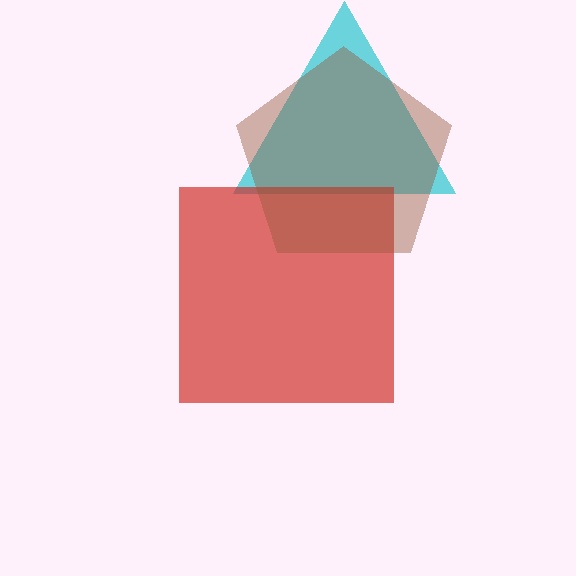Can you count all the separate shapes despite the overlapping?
Yes, there are 3 separate shapes.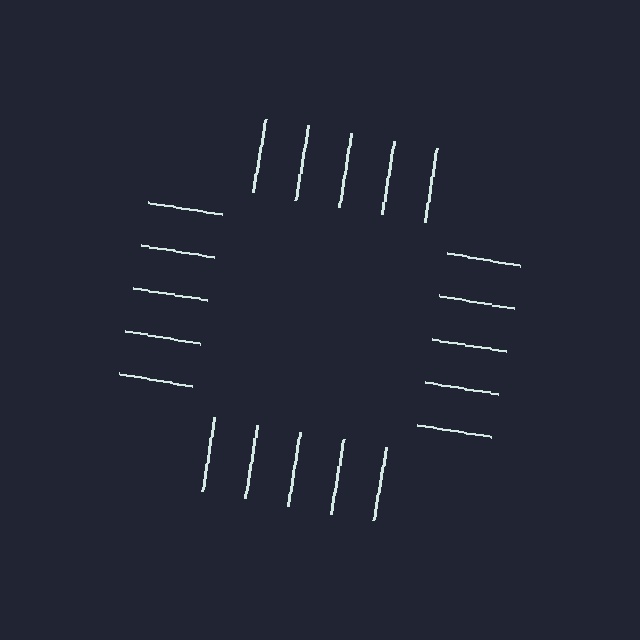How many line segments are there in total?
20 — 5 along each of the 4 edges.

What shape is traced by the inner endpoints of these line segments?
An illusory square — the line segments terminate on its edges but no continuous stroke is drawn.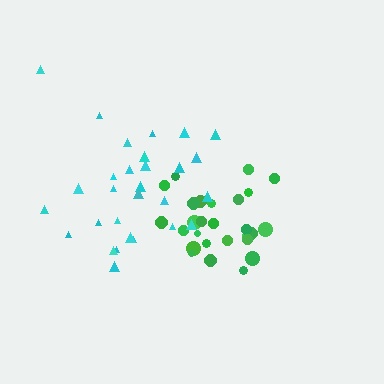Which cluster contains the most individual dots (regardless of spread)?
Cyan (29).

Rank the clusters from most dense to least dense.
green, cyan.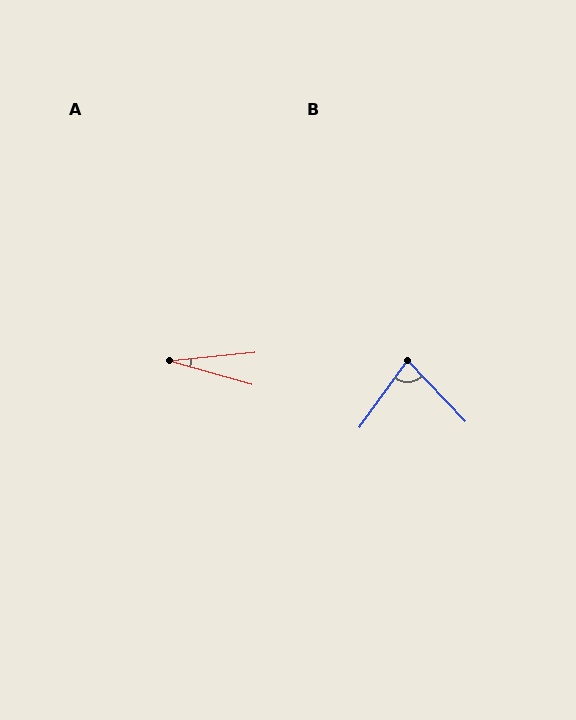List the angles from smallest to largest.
A (22°), B (80°).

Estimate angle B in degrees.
Approximately 80 degrees.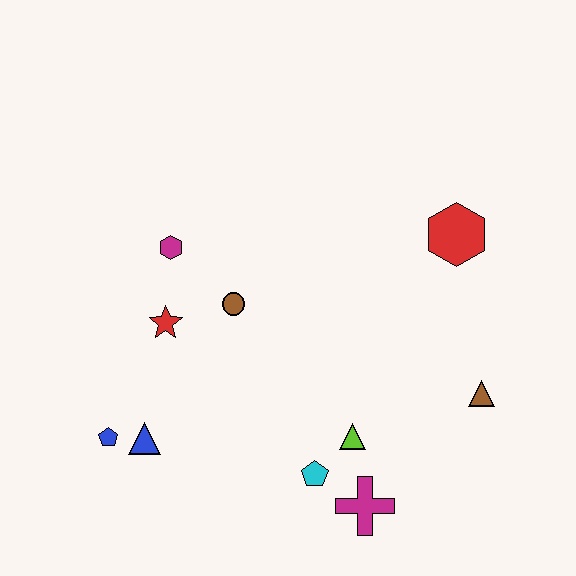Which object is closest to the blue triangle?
The blue pentagon is closest to the blue triangle.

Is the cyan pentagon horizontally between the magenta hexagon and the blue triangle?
No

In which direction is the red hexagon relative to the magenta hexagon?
The red hexagon is to the right of the magenta hexagon.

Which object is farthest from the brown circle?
The brown triangle is farthest from the brown circle.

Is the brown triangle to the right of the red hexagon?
Yes